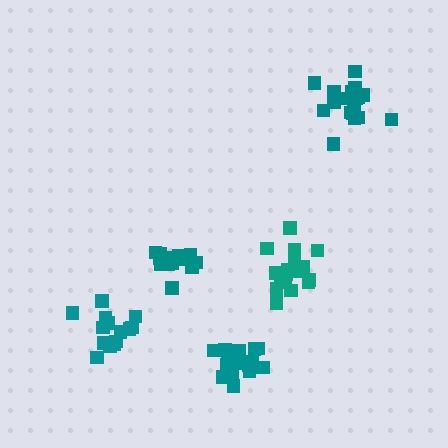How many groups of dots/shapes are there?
There are 5 groups.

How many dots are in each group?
Group 1: 19 dots, Group 2: 19 dots, Group 3: 15 dots, Group 4: 19 dots, Group 5: 16 dots (88 total).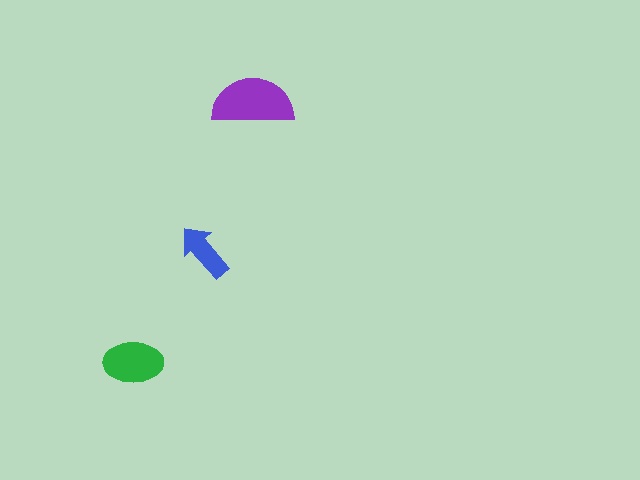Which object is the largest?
The purple semicircle.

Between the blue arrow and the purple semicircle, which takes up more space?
The purple semicircle.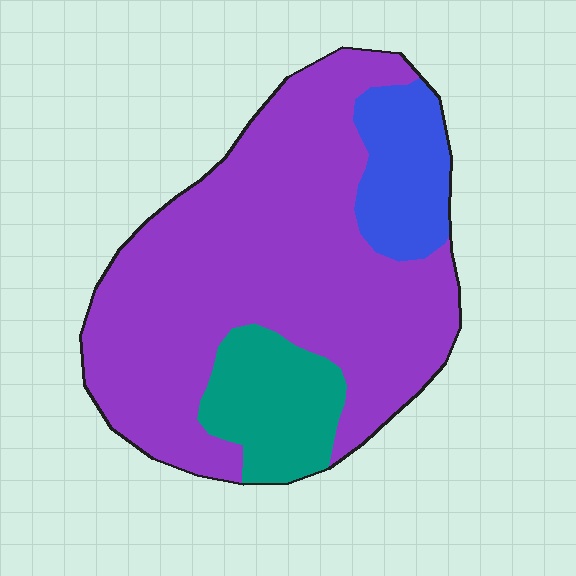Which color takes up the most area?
Purple, at roughly 75%.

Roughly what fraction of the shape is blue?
Blue covers 13% of the shape.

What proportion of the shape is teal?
Teal takes up about one eighth (1/8) of the shape.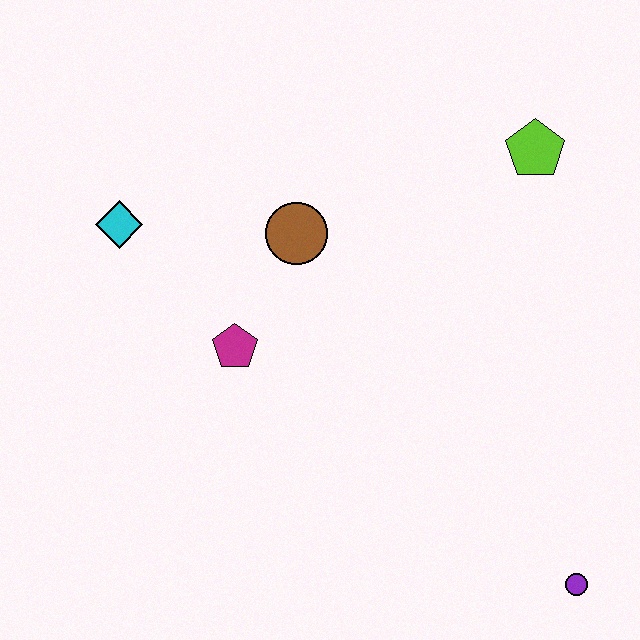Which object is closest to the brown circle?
The magenta pentagon is closest to the brown circle.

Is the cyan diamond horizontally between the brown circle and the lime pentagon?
No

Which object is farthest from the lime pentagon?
The purple circle is farthest from the lime pentagon.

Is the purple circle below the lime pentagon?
Yes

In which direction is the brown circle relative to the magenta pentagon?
The brown circle is above the magenta pentagon.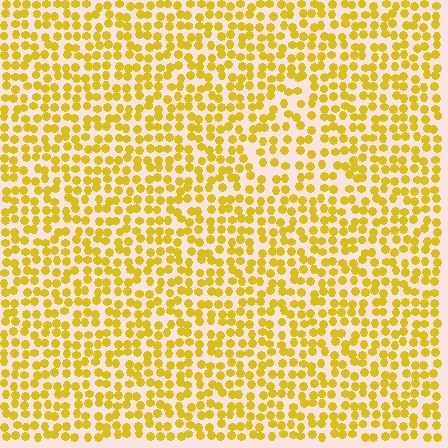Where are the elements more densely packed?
The elements are more densely packed outside the triangle boundary.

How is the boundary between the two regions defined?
The boundary is defined by a change in element density (approximately 1.4x ratio). All elements are the same color, size, and shape.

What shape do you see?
I see a triangle.